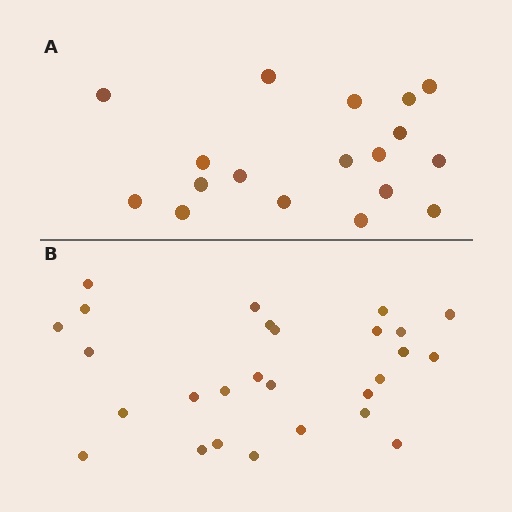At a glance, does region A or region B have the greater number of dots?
Region B (the bottom region) has more dots.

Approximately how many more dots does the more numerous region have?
Region B has roughly 8 or so more dots than region A.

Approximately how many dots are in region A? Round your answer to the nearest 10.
About 20 dots. (The exact count is 18, which rounds to 20.)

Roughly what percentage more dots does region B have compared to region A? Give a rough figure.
About 50% more.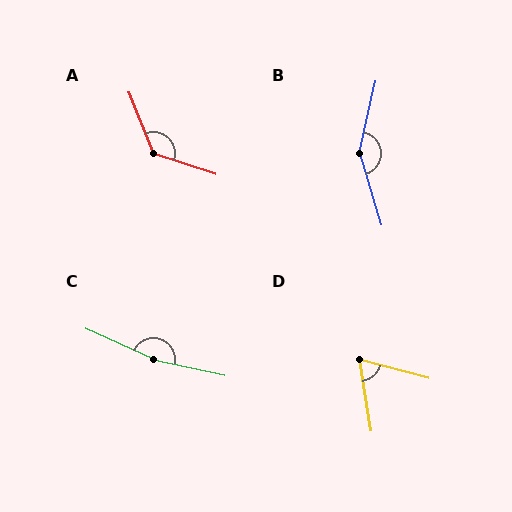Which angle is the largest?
C, at approximately 168 degrees.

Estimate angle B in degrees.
Approximately 151 degrees.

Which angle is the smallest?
D, at approximately 66 degrees.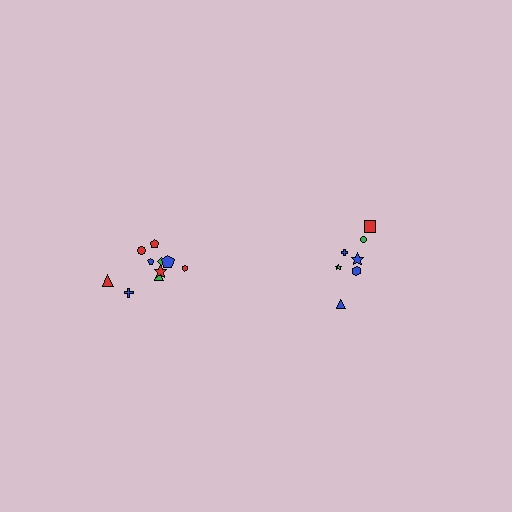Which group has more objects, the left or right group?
The left group.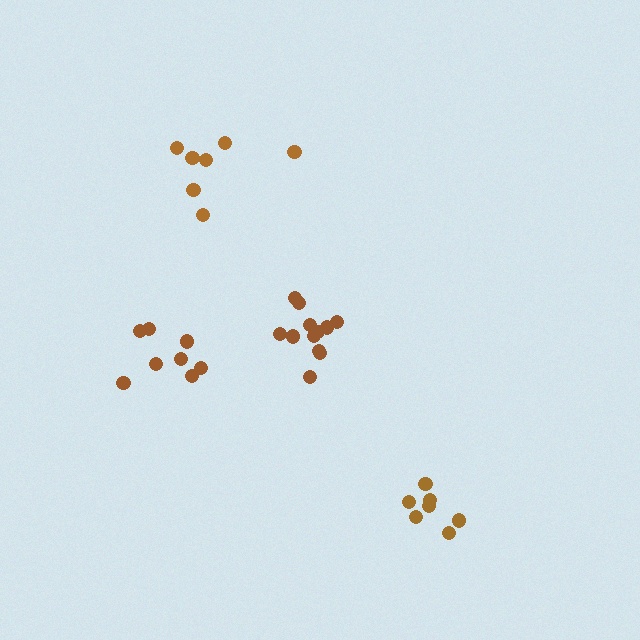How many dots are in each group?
Group 1: 7 dots, Group 2: 12 dots, Group 3: 8 dots, Group 4: 7 dots (34 total).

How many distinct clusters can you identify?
There are 4 distinct clusters.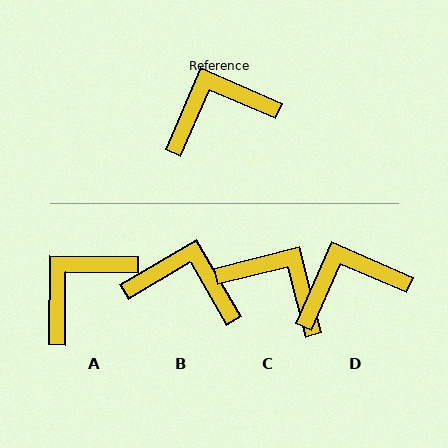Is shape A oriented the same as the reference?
No, it is off by about 23 degrees.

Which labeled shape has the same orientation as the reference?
D.